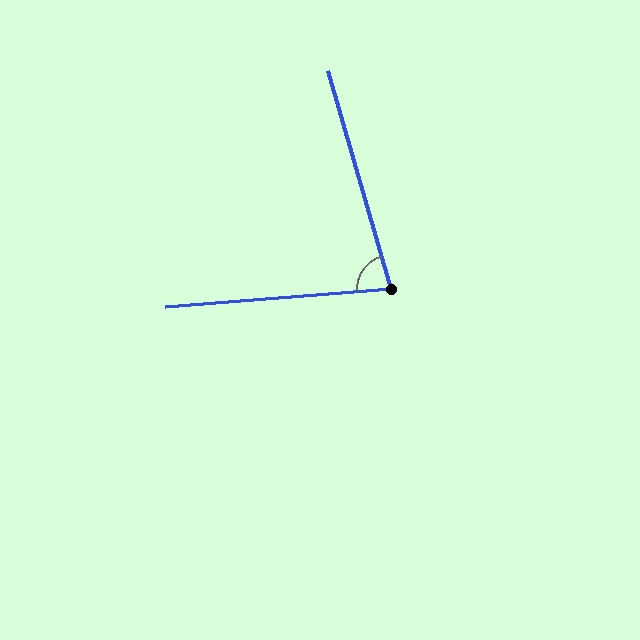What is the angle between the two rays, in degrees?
Approximately 78 degrees.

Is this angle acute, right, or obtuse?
It is acute.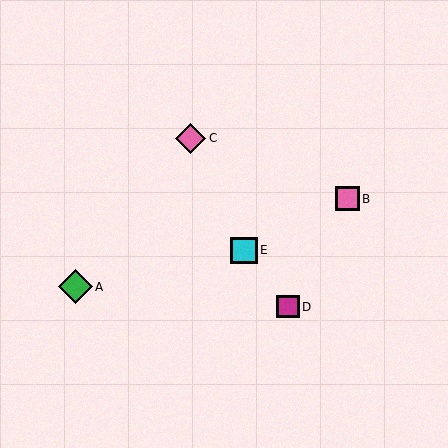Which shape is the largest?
The green diamond (labeled A) is the largest.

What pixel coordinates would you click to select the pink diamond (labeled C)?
Click at (191, 138) to select the pink diamond C.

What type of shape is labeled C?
Shape C is a pink diamond.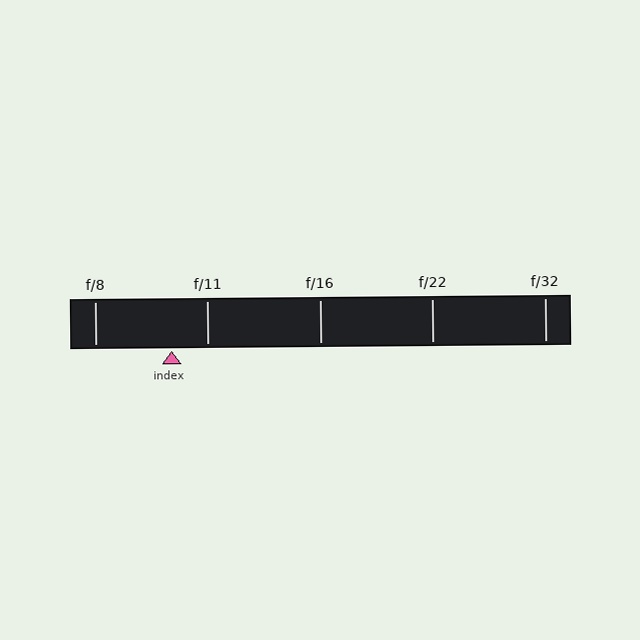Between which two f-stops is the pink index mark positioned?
The index mark is between f/8 and f/11.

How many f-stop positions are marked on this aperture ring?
There are 5 f-stop positions marked.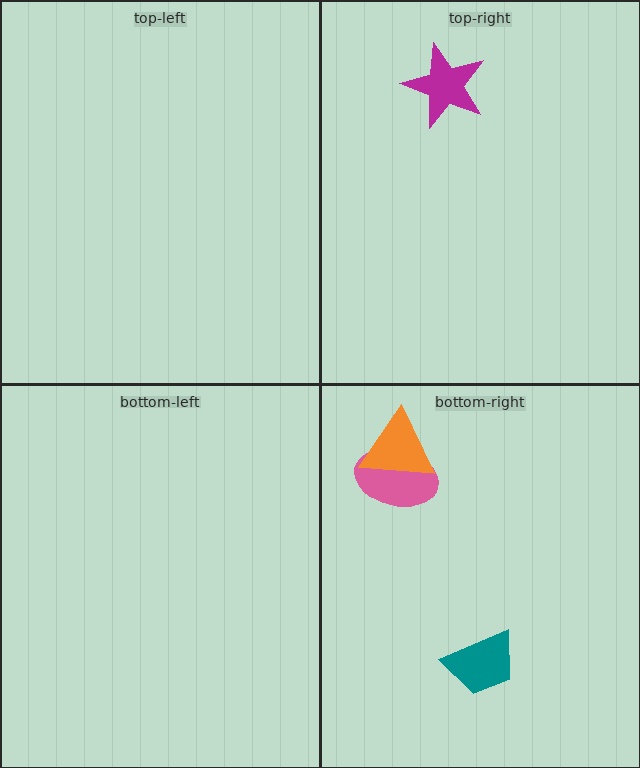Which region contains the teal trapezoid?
The bottom-right region.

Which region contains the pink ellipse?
The bottom-right region.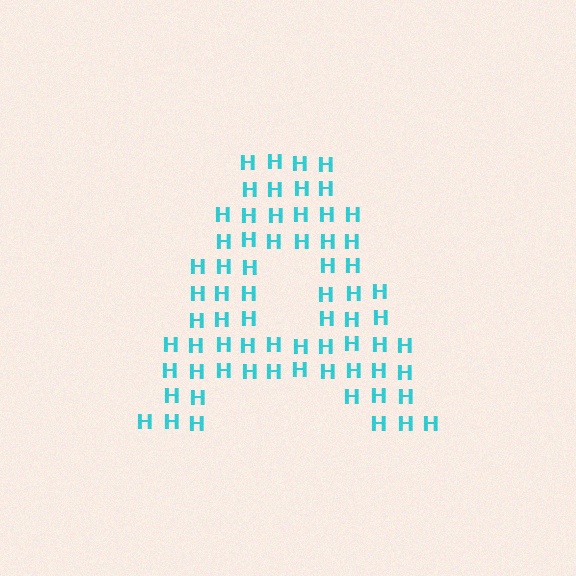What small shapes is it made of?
It is made of small letter H's.